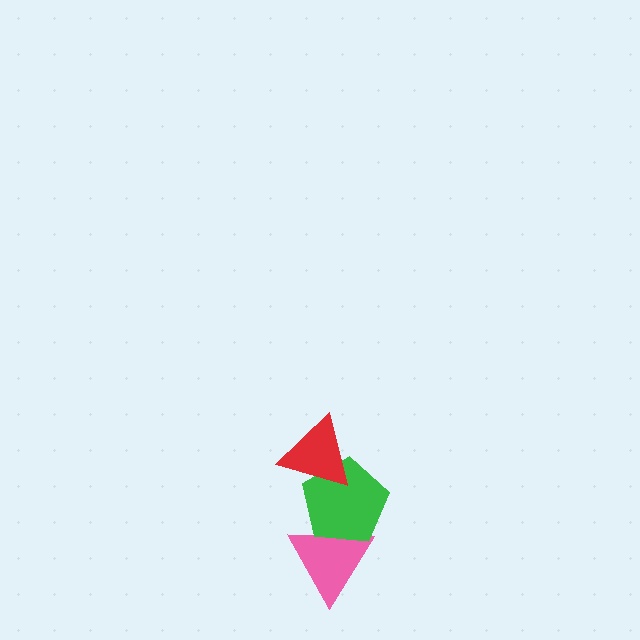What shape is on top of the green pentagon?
The red triangle is on top of the green pentagon.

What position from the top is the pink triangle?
The pink triangle is 3rd from the top.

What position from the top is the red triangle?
The red triangle is 1st from the top.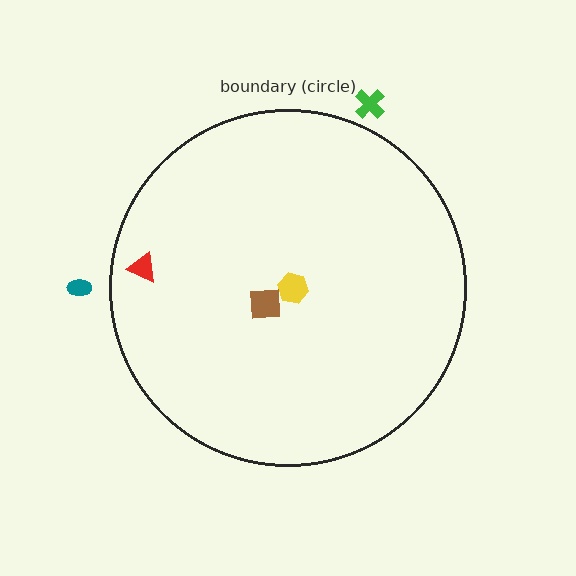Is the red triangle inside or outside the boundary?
Inside.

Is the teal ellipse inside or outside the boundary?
Outside.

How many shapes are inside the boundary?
3 inside, 2 outside.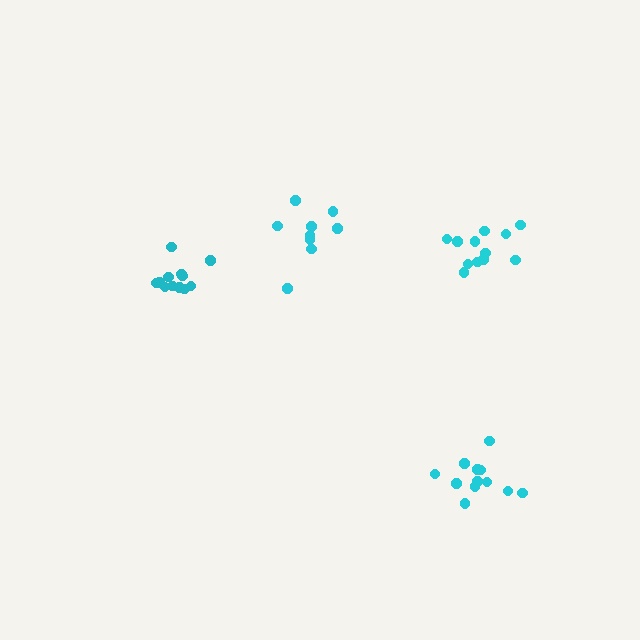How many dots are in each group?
Group 1: 12 dots, Group 2: 12 dots, Group 3: 10 dots, Group 4: 12 dots (46 total).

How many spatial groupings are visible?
There are 4 spatial groupings.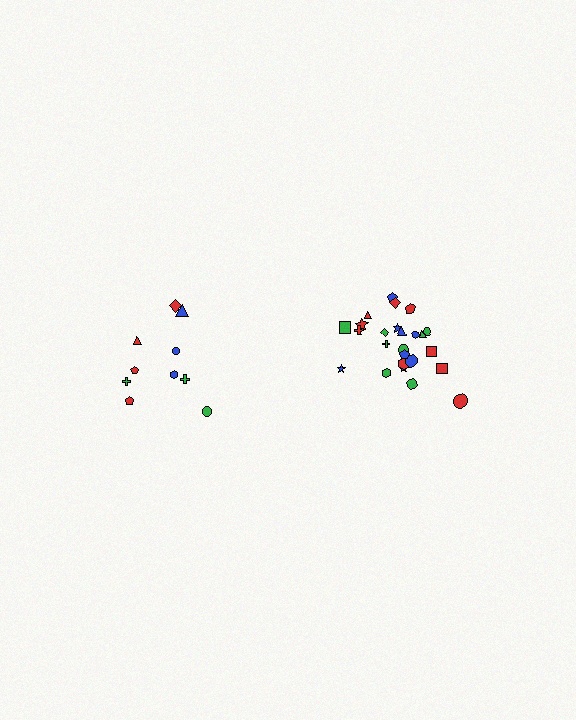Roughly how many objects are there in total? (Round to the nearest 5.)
Roughly 35 objects in total.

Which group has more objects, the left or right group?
The right group.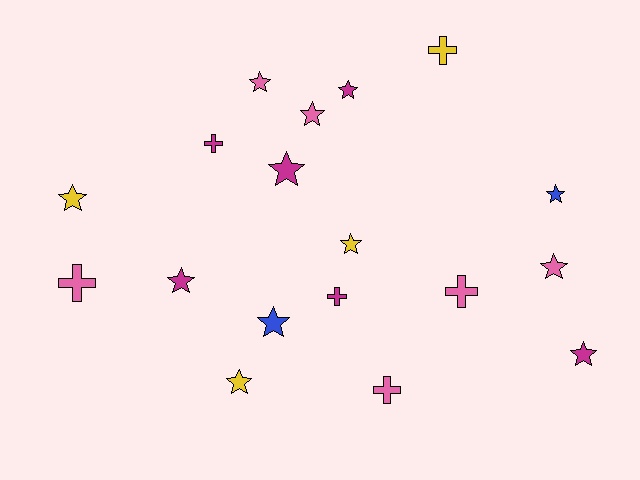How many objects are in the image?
There are 18 objects.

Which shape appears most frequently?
Star, with 12 objects.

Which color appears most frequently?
Magenta, with 6 objects.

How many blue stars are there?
There are 2 blue stars.